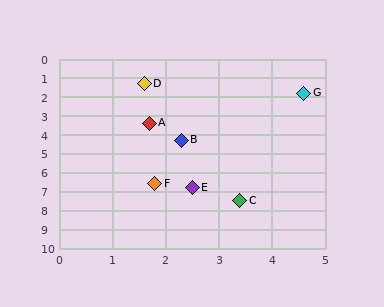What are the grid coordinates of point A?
Point A is at approximately (1.7, 3.4).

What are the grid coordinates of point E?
Point E is at approximately (2.5, 6.8).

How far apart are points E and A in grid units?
Points E and A are about 3.5 grid units apart.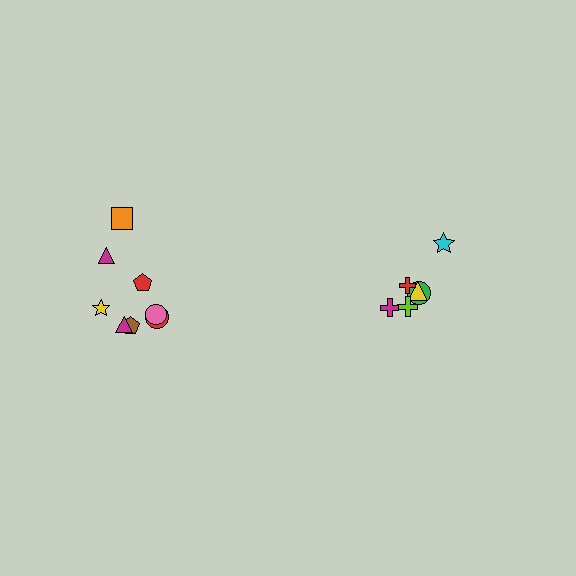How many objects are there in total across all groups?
There are 14 objects.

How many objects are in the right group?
There are 6 objects.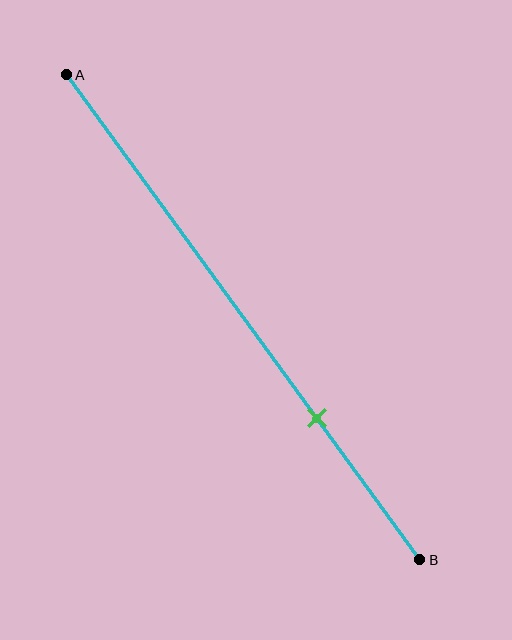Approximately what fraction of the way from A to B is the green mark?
The green mark is approximately 70% of the way from A to B.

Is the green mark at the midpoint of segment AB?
No, the mark is at about 70% from A, not at the 50% midpoint.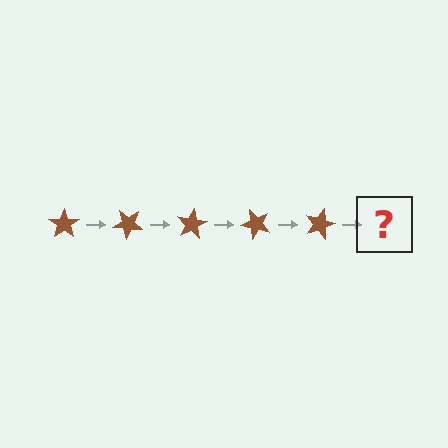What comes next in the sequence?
The next element should be a brown star rotated 200 degrees.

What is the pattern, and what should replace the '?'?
The pattern is that the star rotates 40 degrees each step. The '?' should be a brown star rotated 200 degrees.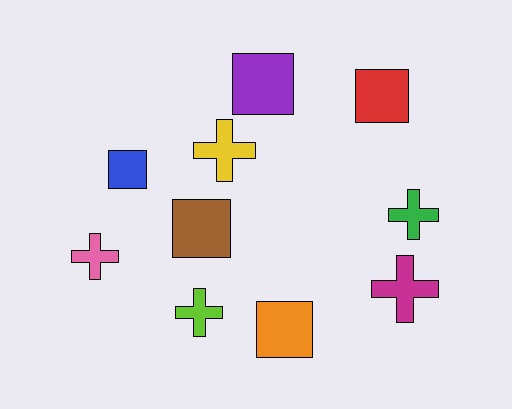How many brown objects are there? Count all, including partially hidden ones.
There is 1 brown object.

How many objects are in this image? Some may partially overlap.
There are 10 objects.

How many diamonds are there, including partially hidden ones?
There are no diamonds.